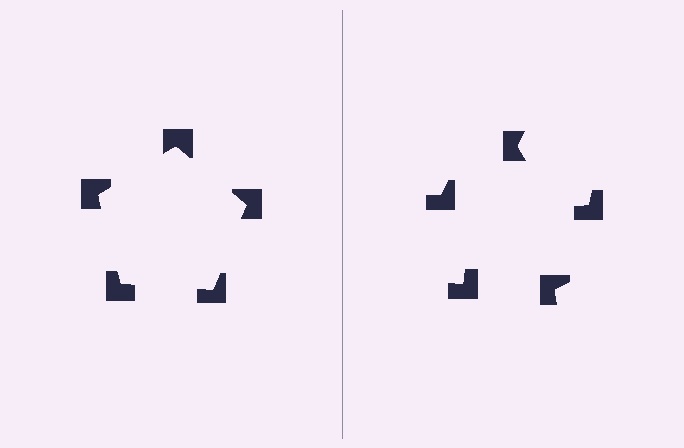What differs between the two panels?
The notched squares are positioned identically on both sides; only the wedge orientations differ. On the left they align to a pentagon; on the right they are misaligned.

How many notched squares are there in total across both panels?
10 — 5 on each side.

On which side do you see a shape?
An illusory pentagon appears on the left side. On the right side the wedge cuts are rotated, so no coherent shape forms.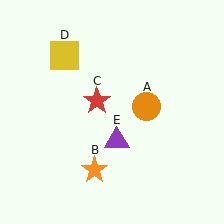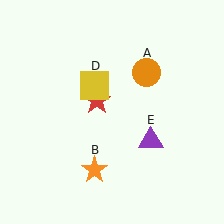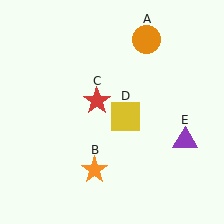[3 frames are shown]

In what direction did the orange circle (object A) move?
The orange circle (object A) moved up.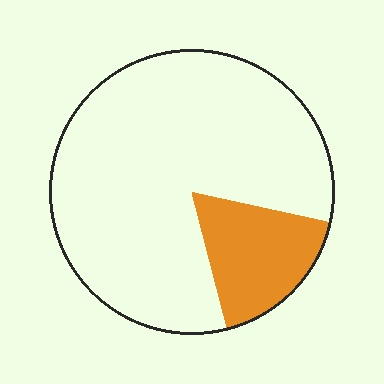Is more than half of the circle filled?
No.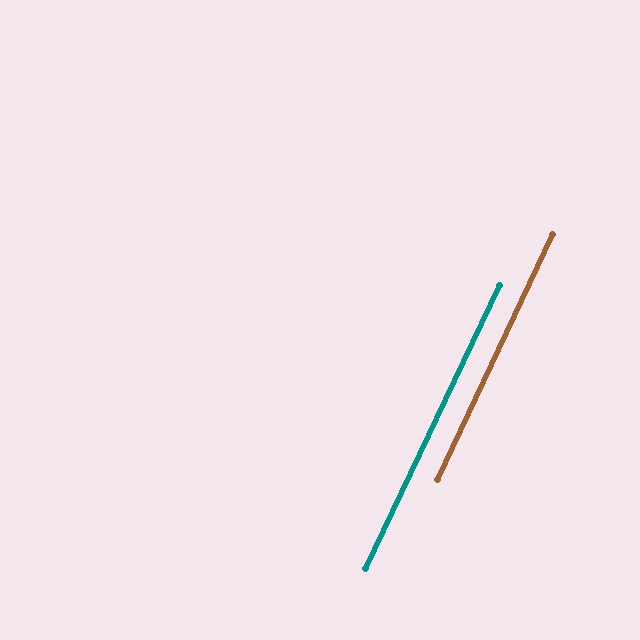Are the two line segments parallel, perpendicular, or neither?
Parallel — their directions differ by only 0.1°.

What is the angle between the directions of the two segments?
Approximately 0 degrees.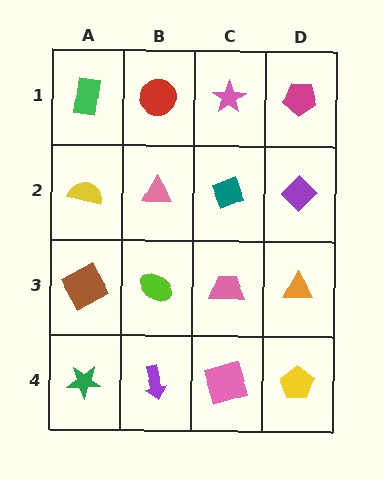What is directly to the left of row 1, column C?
A red circle.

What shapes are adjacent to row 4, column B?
A lime ellipse (row 3, column B), a green star (row 4, column A), a pink square (row 4, column C).